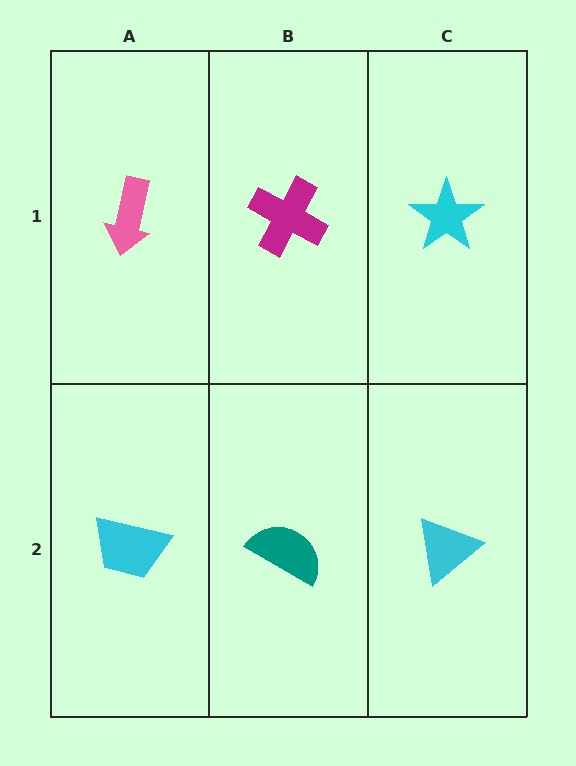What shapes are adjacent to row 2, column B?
A magenta cross (row 1, column B), a cyan trapezoid (row 2, column A), a cyan triangle (row 2, column C).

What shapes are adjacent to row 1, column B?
A teal semicircle (row 2, column B), a pink arrow (row 1, column A), a cyan star (row 1, column C).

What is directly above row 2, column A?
A pink arrow.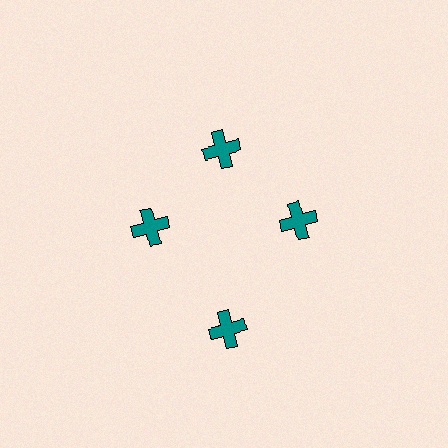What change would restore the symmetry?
The symmetry would be restored by moving it inward, back onto the ring so that all 4 crosses sit at equal angles and equal distance from the center.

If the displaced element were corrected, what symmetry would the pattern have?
It would have 4-fold rotational symmetry — the pattern would map onto itself every 90 degrees.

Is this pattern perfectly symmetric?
No. The 4 teal crosses are arranged in a ring, but one element near the 6 o'clock position is pushed outward from the center, breaking the 4-fold rotational symmetry.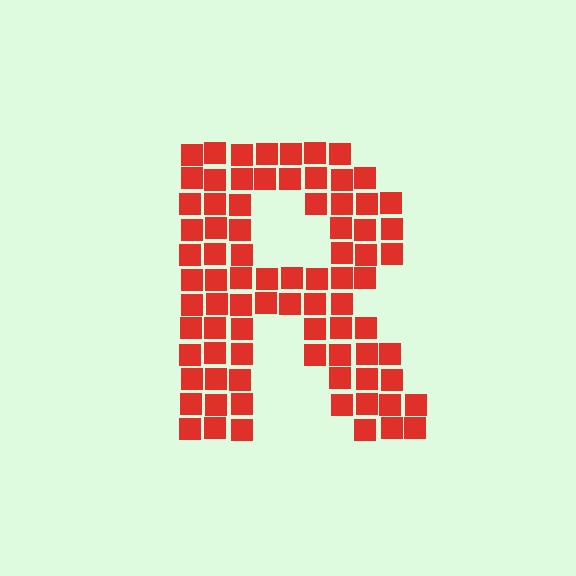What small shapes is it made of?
It is made of small squares.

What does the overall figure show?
The overall figure shows the letter R.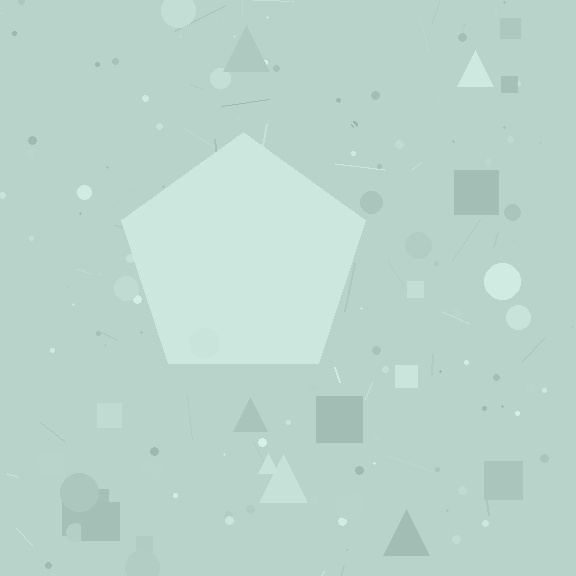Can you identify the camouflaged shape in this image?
The camouflaged shape is a pentagon.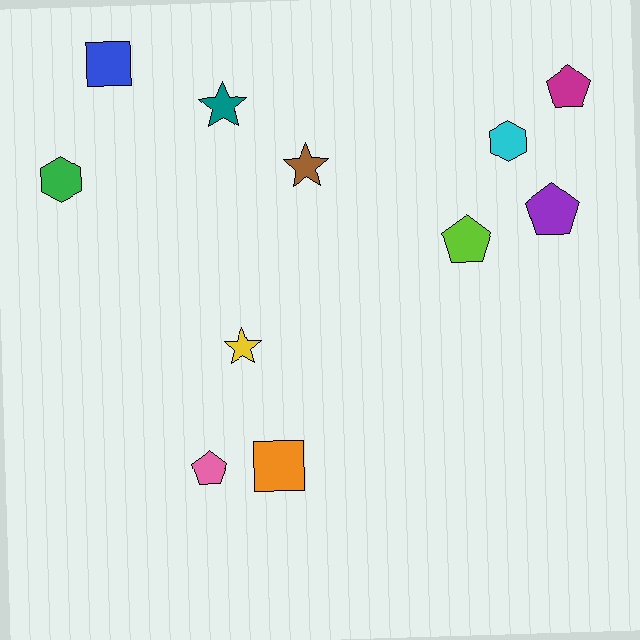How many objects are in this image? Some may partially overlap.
There are 11 objects.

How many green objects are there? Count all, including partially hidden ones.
There is 1 green object.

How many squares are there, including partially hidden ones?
There are 2 squares.